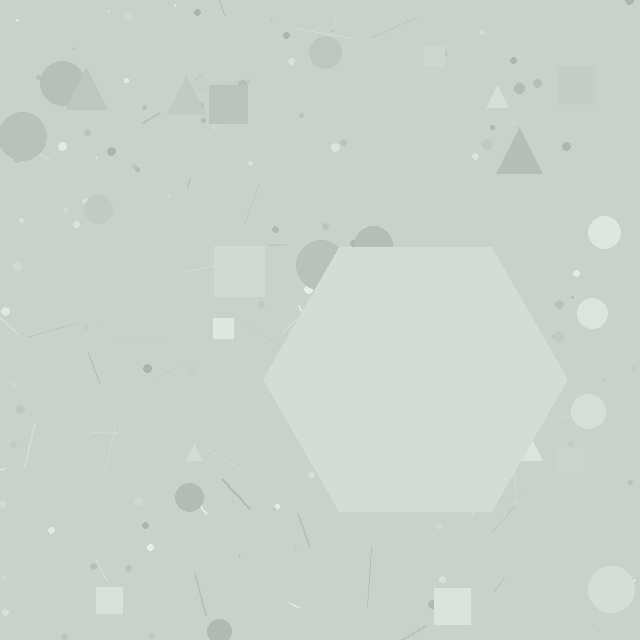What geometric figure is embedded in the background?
A hexagon is embedded in the background.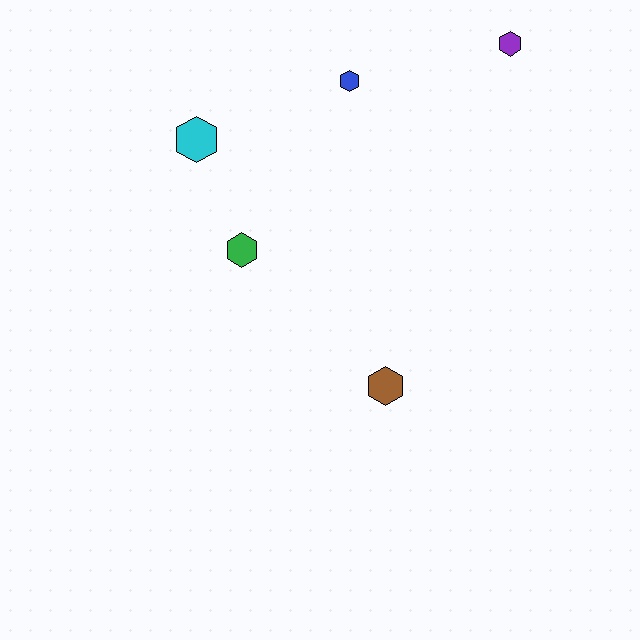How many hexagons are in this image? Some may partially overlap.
There are 5 hexagons.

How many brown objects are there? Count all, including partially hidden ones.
There is 1 brown object.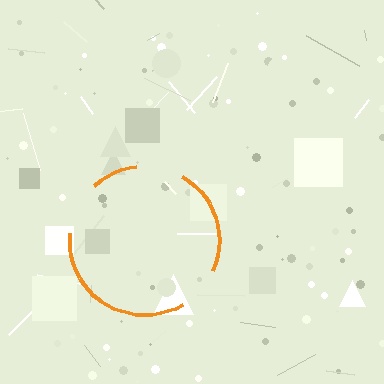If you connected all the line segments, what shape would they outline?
They would outline a circle.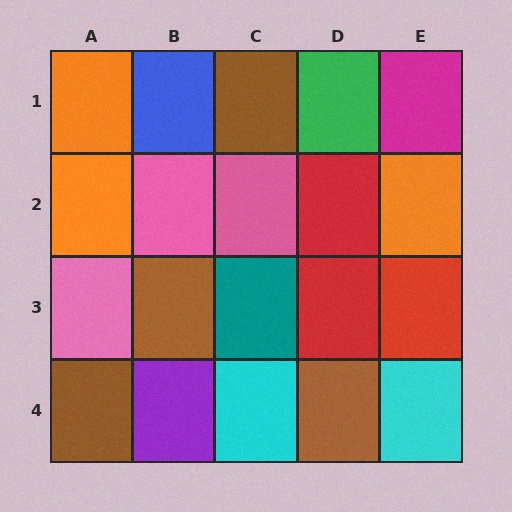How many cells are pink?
3 cells are pink.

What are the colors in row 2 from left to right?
Orange, pink, pink, red, orange.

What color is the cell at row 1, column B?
Blue.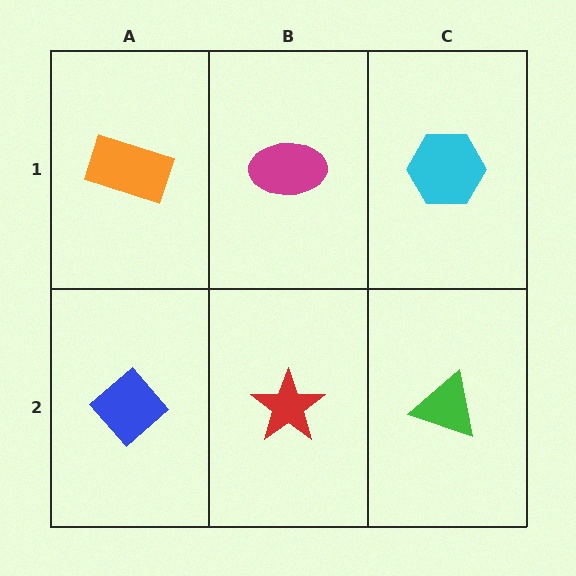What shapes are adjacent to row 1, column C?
A green triangle (row 2, column C), a magenta ellipse (row 1, column B).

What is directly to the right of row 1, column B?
A cyan hexagon.